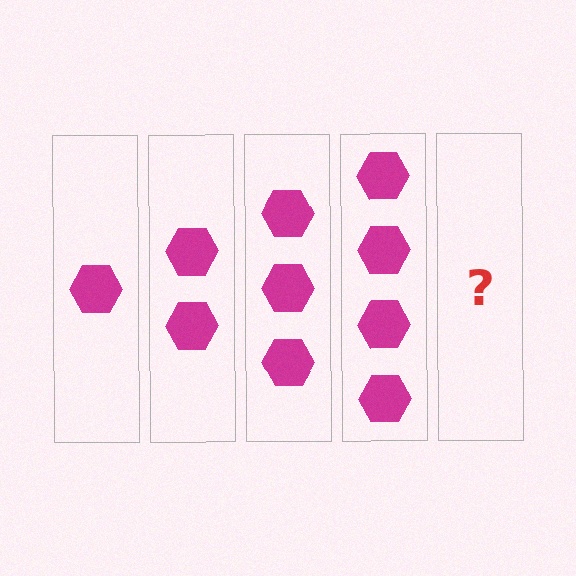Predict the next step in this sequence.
The next step is 5 hexagons.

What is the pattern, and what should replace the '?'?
The pattern is that each step adds one more hexagon. The '?' should be 5 hexagons.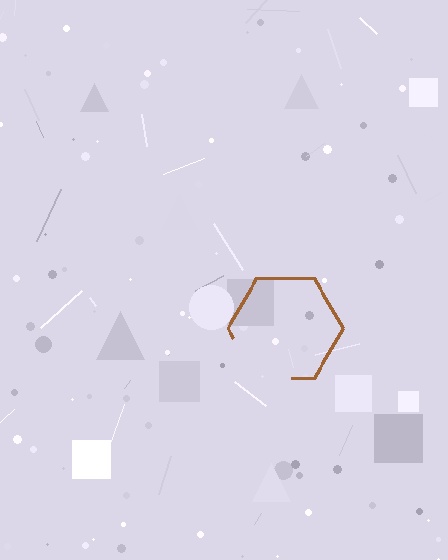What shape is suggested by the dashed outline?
The dashed outline suggests a hexagon.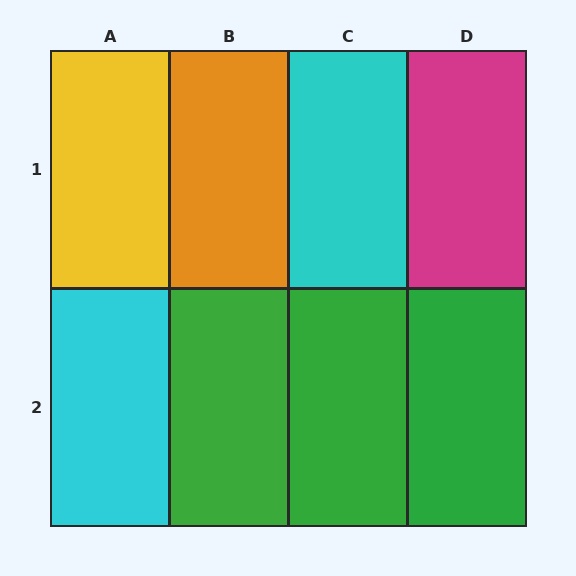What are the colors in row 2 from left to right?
Cyan, green, green, green.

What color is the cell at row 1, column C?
Cyan.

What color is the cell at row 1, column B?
Orange.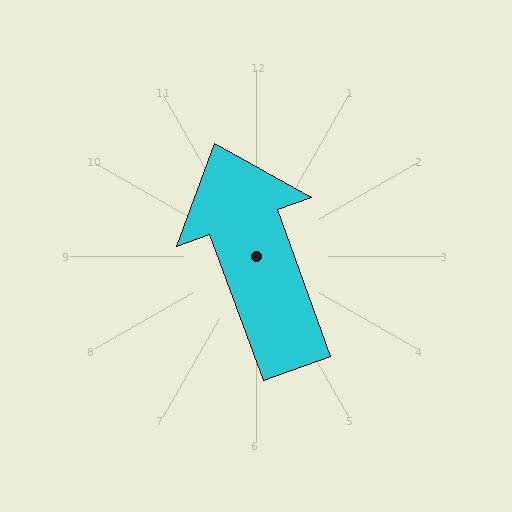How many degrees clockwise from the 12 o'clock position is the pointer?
Approximately 340 degrees.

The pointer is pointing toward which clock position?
Roughly 11 o'clock.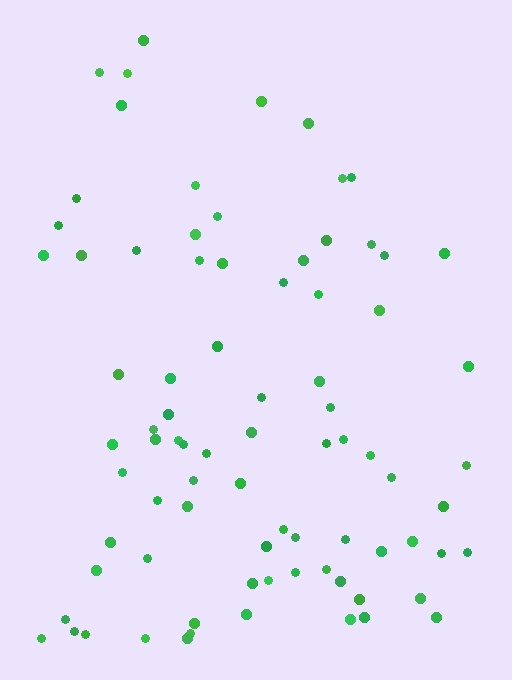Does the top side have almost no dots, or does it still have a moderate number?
Still a moderate number, just noticeably fewer than the bottom.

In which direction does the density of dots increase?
From top to bottom, with the bottom side densest.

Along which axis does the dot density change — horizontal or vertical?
Vertical.